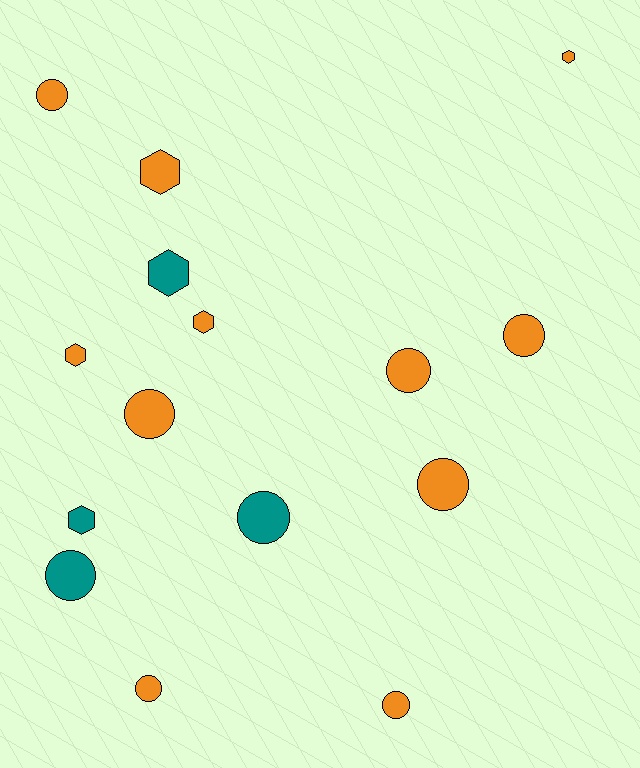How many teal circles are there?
There are 2 teal circles.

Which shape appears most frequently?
Circle, with 9 objects.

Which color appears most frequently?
Orange, with 11 objects.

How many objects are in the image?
There are 15 objects.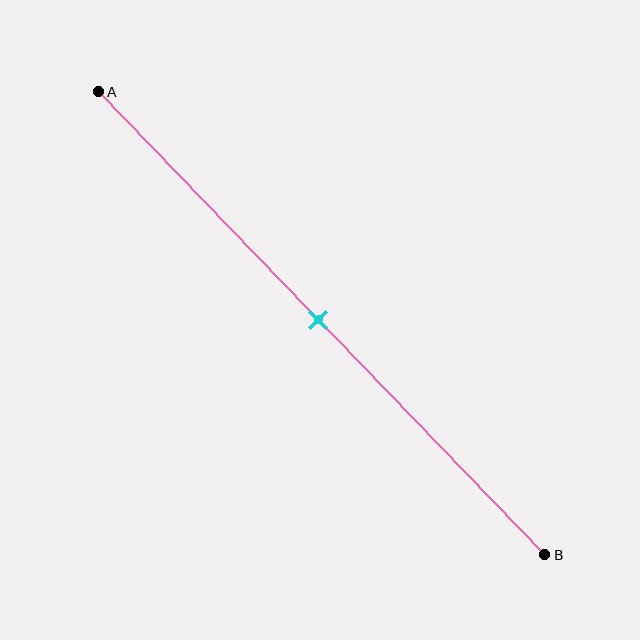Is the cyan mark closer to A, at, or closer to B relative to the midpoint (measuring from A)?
The cyan mark is approximately at the midpoint of segment AB.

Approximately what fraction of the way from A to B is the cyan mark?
The cyan mark is approximately 50% of the way from A to B.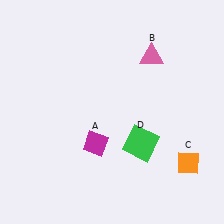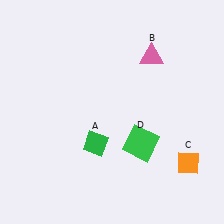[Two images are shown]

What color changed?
The diamond (A) changed from magenta in Image 1 to green in Image 2.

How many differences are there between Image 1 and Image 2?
There is 1 difference between the two images.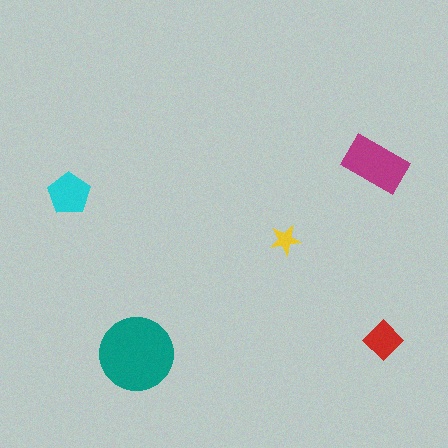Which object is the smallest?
The yellow star.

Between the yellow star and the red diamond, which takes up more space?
The red diamond.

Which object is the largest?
The teal circle.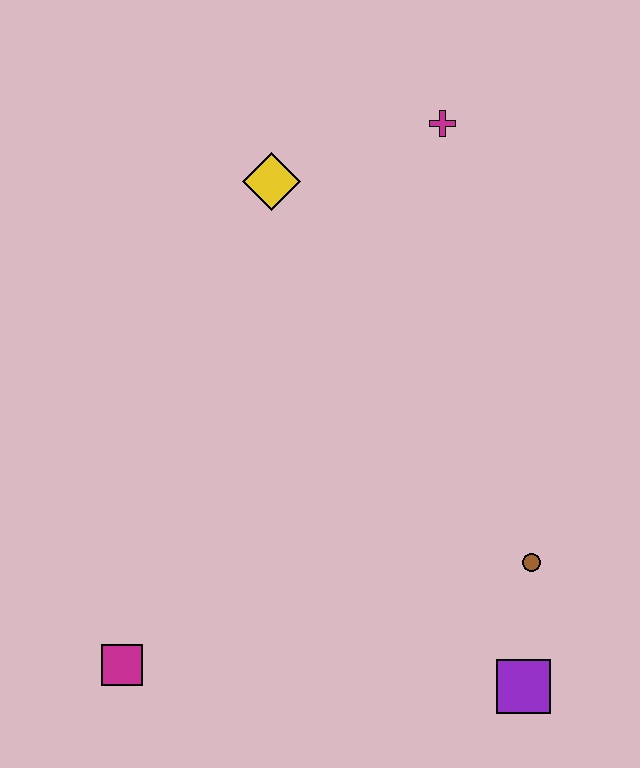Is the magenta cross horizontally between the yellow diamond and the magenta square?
No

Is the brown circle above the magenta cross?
No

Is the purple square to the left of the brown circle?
Yes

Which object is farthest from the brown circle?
The yellow diamond is farthest from the brown circle.